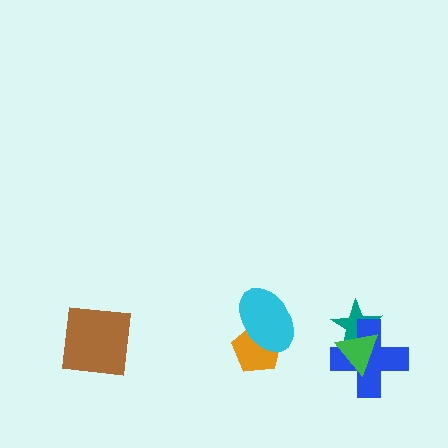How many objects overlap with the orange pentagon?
1 object overlaps with the orange pentagon.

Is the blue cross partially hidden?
Yes, it is partially covered by another shape.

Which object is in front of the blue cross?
The green triangle is in front of the blue cross.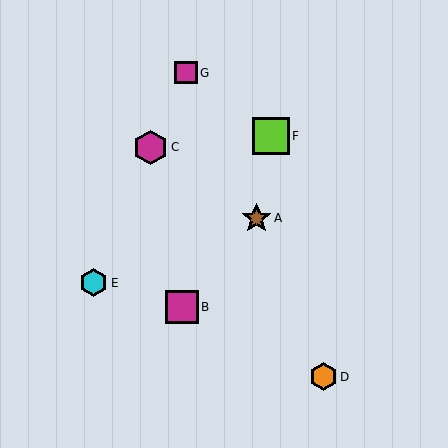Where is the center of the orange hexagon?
The center of the orange hexagon is at (323, 377).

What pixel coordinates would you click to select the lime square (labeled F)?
Click at (271, 136) to select the lime square F.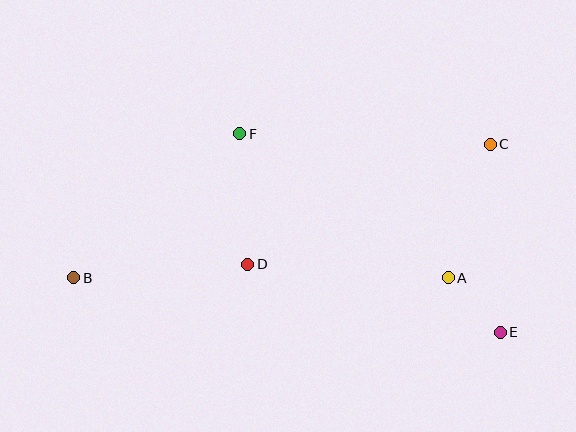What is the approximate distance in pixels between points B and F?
The distance between B and F is approximately 220 pixels.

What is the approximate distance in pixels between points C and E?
The distance between C and E is approximately 188 pixels.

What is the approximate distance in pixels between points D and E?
The distance between D and E is approximately 262 pixels.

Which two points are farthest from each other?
Points B and C are farthest from each other.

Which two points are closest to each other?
Points A and E are closest to each other.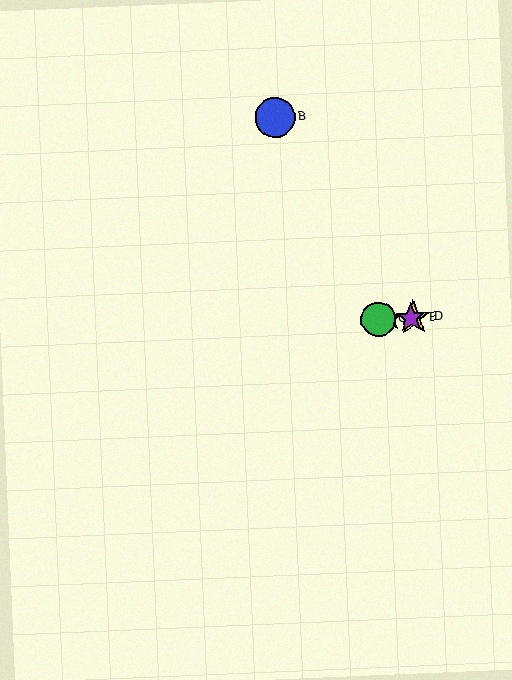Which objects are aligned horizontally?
Objects A, C, D, E are aligned horizontally.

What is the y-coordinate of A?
Object A is at y≈319.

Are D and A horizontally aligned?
Yes, both are at y≈318.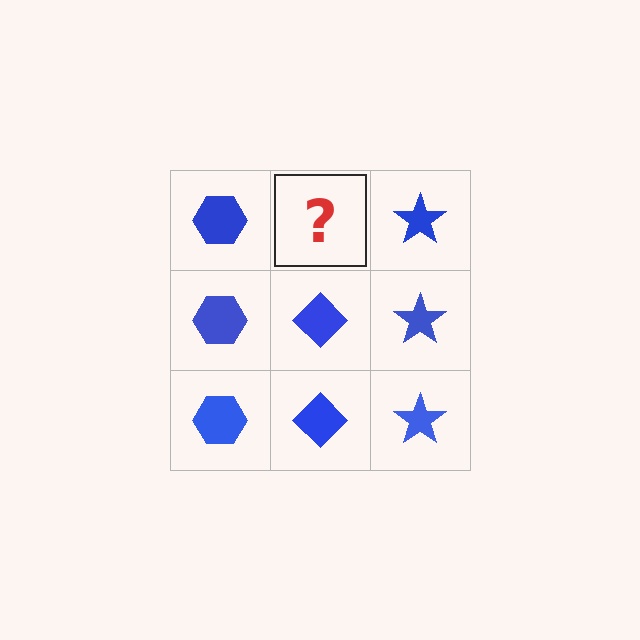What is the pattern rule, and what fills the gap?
The rule is that each column has a consistent shape. The gap should be filled with a blue diamond.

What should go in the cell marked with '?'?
The missing cell should contain a blue diamond.